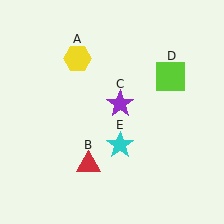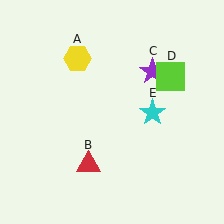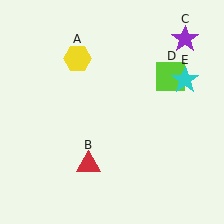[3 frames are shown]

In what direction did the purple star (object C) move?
The purple star (object C) moved up and to the right.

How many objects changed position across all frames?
2 objects changed position: purple star (object C), cyan star (object E).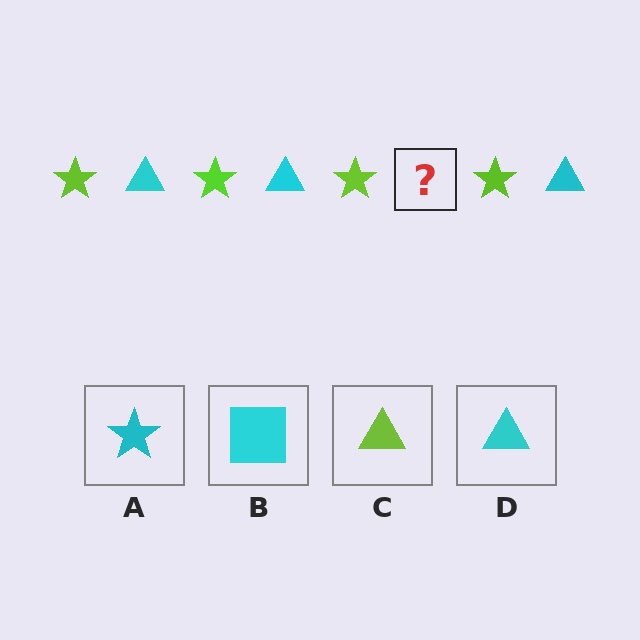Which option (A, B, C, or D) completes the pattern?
D.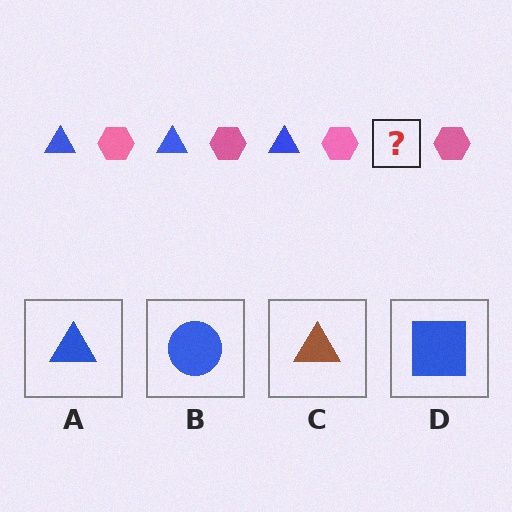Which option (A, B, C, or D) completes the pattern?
A.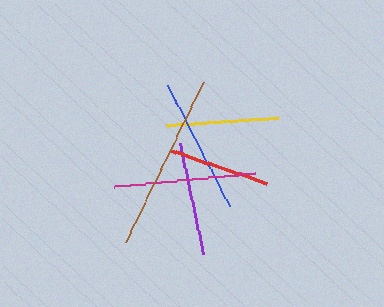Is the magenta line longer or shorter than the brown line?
The brown line is longer than the magenta line.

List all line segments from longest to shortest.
From longest to shortest: brown, magenta, blue, purple, yellow, red.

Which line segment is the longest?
The brown line is the longest at approximately 179 pixels.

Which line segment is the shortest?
The red line is the shortest at approximately 102 pixels.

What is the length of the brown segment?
The brown segment is approximately 179 pixels long.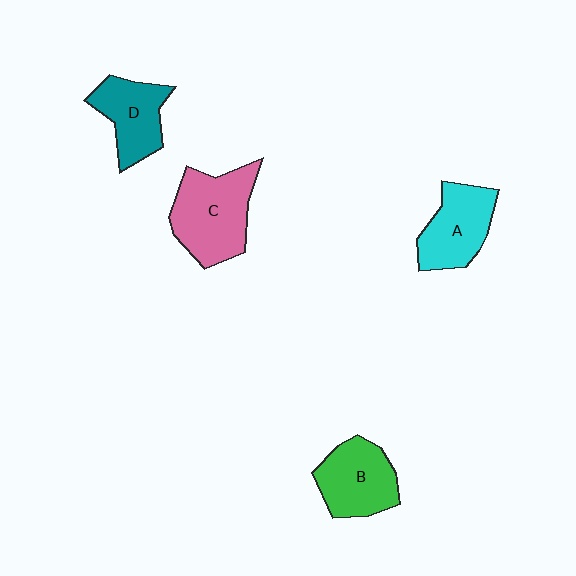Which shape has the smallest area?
Shape D (teal).